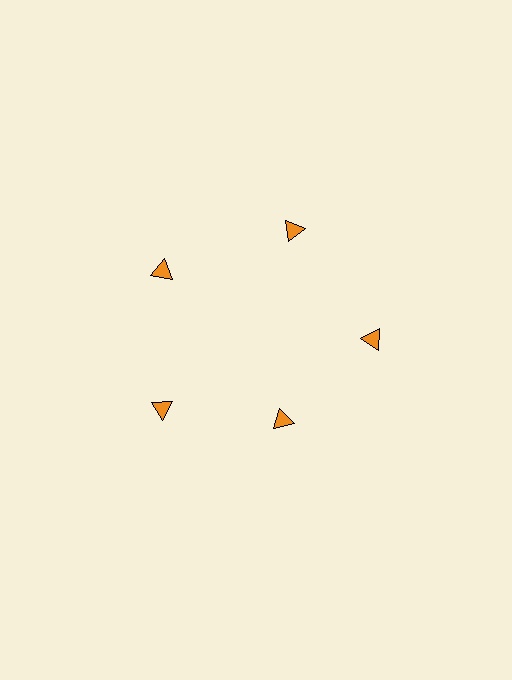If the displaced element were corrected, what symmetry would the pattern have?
It would have 5-fold rotational symmetry — the pattern would map onto itself every 72 degrees.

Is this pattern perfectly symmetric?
No. The 5 orange triangles are arranged in a ring, but one element near the 5 o'clock position is pulled inward toward the center, breaking the 5-fold rotational symmetry.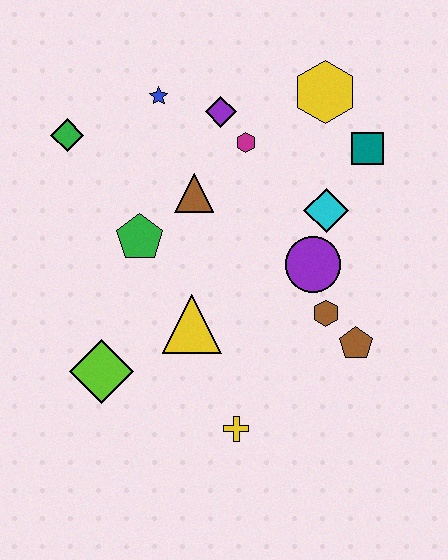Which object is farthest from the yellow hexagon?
The lime diamond is farthest from the yellow hexagon.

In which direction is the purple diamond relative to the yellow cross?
The purple diamond is above the yellow cross.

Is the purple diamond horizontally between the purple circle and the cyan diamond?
No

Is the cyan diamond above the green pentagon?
Yes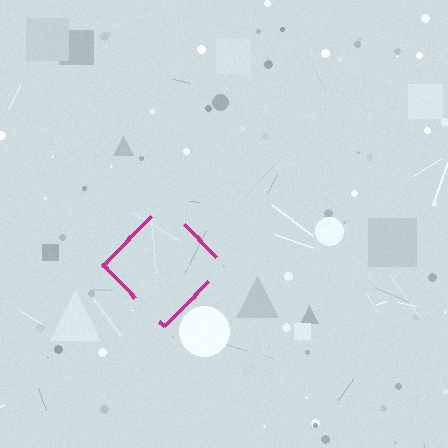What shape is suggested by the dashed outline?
The dashed outline suggests a diamond.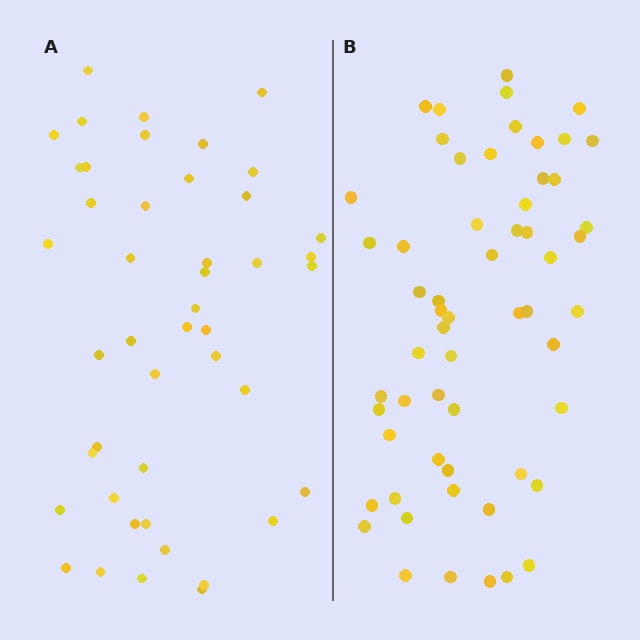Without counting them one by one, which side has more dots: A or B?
Region B (the right region) has more dots.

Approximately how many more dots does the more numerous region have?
Region B has approximately 15 more dots than region A.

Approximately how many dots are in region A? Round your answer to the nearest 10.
About 40 dots. (The exact count is 45, which rounds to 40.)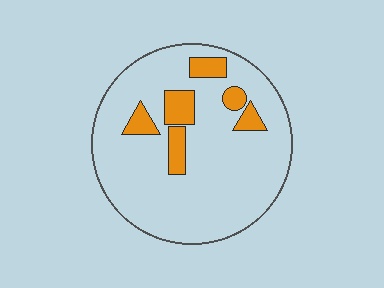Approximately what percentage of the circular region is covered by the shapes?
Approximately 15%.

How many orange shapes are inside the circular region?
6.